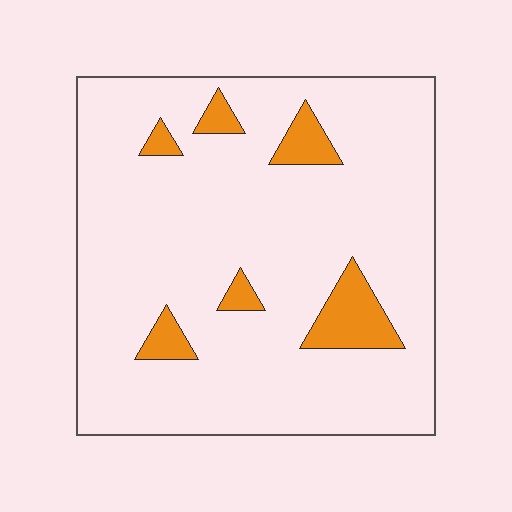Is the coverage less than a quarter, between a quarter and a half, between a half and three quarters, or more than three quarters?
Less than a quarter.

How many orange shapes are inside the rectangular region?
6.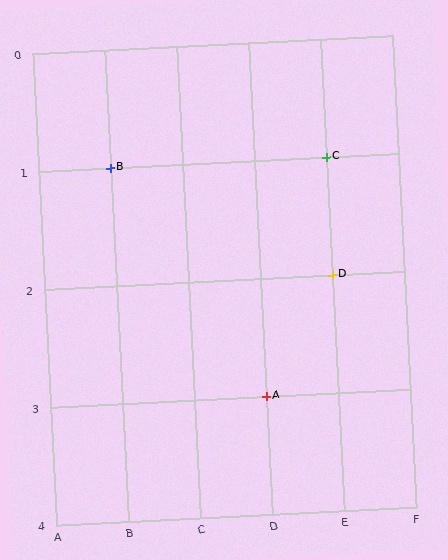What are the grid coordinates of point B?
Point B is at grid coordinates (B, 1).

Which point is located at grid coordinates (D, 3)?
Point A is at (D, 3).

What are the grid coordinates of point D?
Point D is at grid coordinates (E, 2).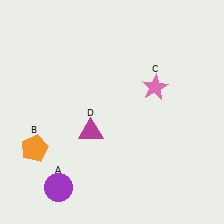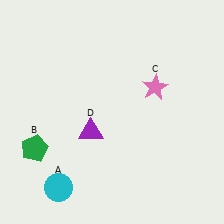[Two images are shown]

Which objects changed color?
A changed from purple to cyan. B changed from orange to green. D changed from magenta to purple.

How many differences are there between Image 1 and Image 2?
There are 3 differences between the two images.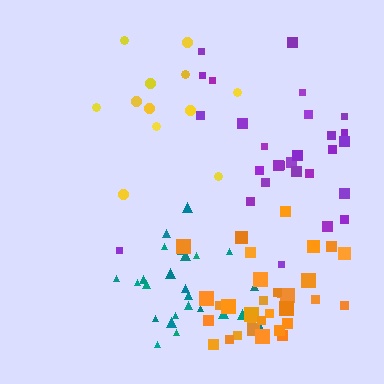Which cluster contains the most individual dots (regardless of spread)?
Orange (32).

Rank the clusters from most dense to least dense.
orange, teal, purple, yellow.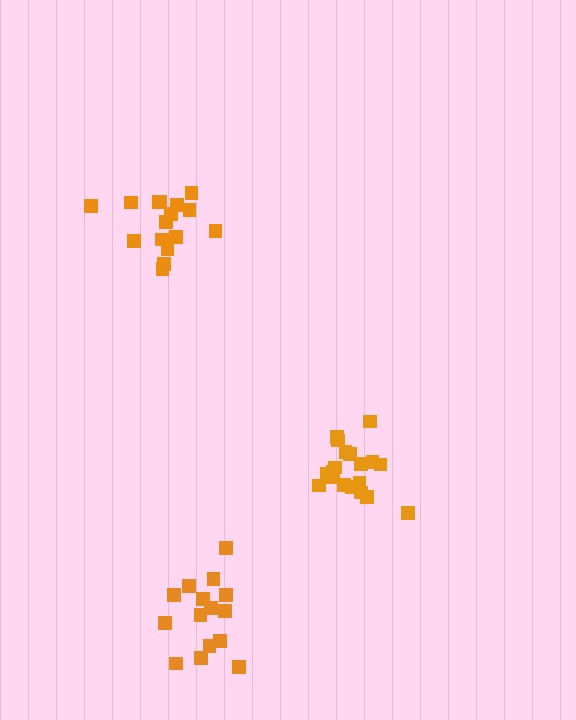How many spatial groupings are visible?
There are 3 spatial groupings.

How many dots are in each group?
Group 1: 19 dots, Group 2: 16 dots, Group 3: 15 dots (50 total).